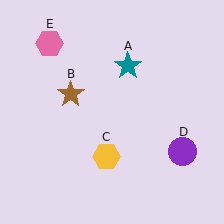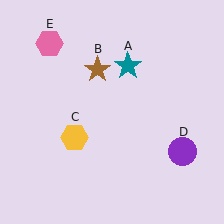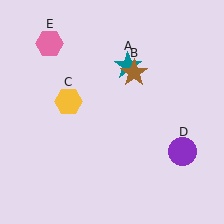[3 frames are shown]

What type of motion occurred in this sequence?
The brown star (object B), yellow hexagon (object C) rotated clockwise around the center of the scene.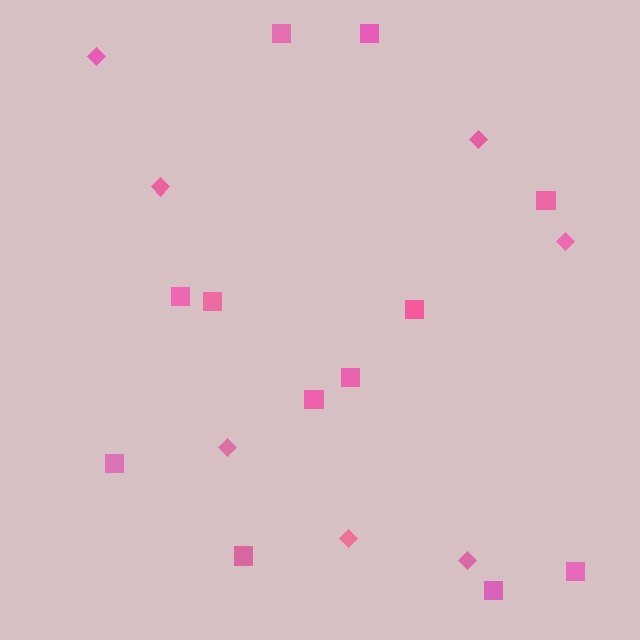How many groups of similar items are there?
There are 2 groups: one group of diamonds (7) and one group of squares (12).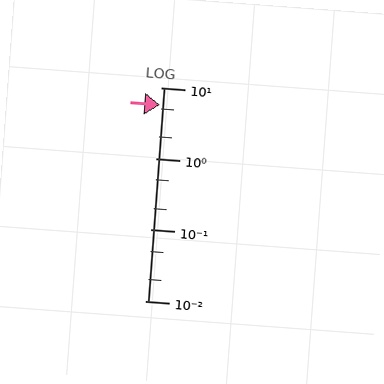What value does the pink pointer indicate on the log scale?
The pointer indicates approximately 5.6.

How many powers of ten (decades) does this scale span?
The scale spans 3 decades, from 0.01 to 10.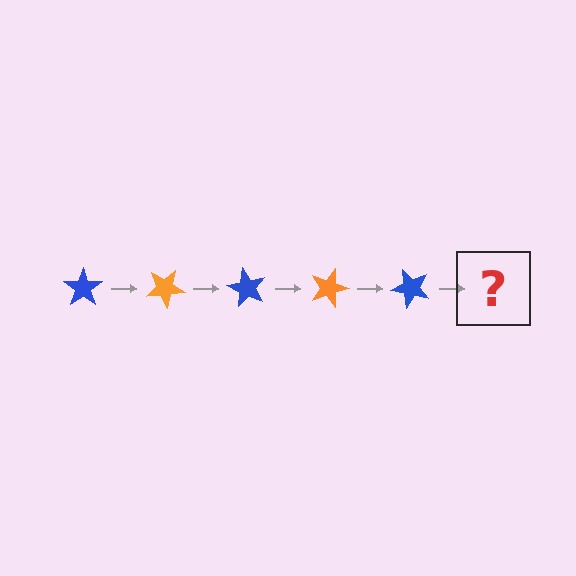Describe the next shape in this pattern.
It should be an orange star, rotated 150 degrees from the start.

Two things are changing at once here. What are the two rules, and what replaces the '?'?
The two rules are that it rotates 30 degrees each step and the color cycles through blue and orange. The '?' should be an orange star, rotated 150 degrees from the start.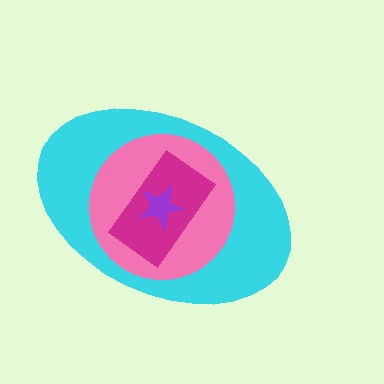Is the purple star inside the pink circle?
Yes.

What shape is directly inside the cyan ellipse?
The pink circle.